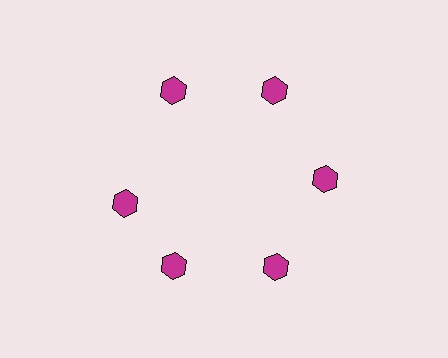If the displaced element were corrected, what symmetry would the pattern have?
It would have 6-fold rotational symmetry — the pattern would map onto itself every 60 degrees.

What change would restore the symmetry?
The symmetry would be restored by rotating it back into even spacing with its neighbors so that all 6 hexagons sit at equal angles and equal distance from the center.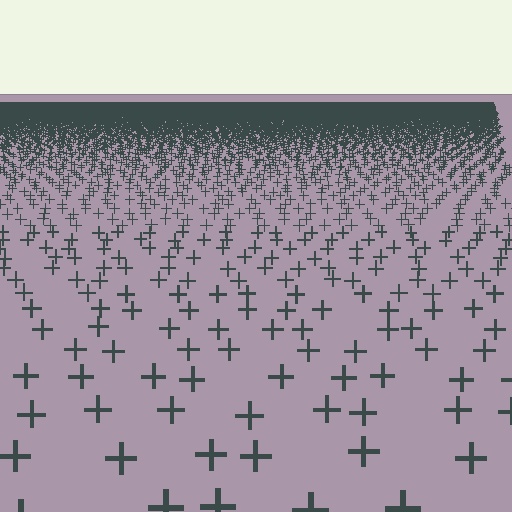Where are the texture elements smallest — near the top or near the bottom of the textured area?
Near the top.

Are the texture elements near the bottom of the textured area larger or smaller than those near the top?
Larger. Near the bottom, elements are closer to the viewer and appear at a bigger on-screen size.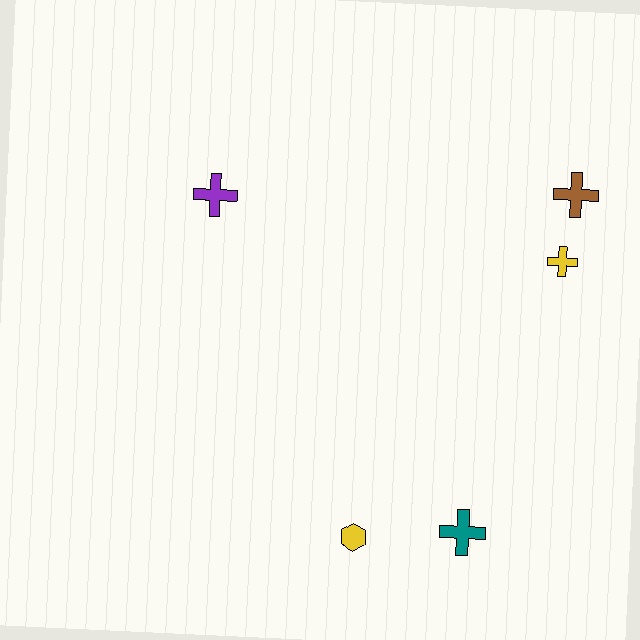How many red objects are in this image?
There are no red objects.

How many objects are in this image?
There are 5 objects.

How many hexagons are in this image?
There is 1 hexagon.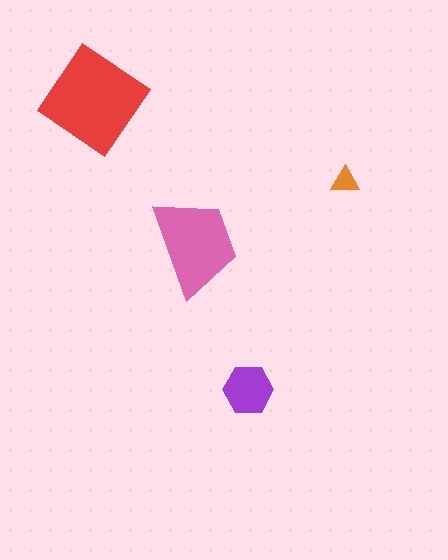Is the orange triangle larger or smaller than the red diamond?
Smaller.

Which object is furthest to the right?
The orange triangle is rightmost.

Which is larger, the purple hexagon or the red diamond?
The red diamond.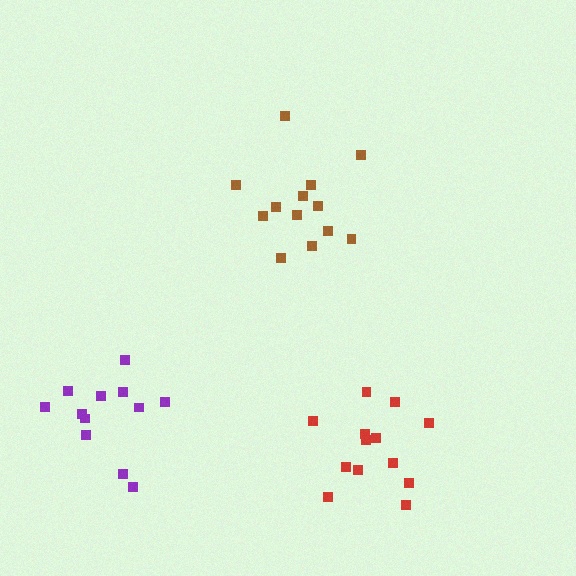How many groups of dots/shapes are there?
There are 3 groups.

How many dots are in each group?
Group 1: 13 dots, Group 2: 13 dots, Group 3: 12 dots (38 total).